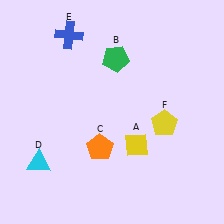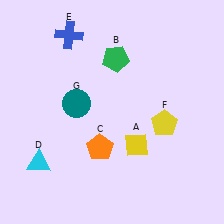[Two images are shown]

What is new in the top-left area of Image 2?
A teal circle (G) was added in the top-left area of Image 2.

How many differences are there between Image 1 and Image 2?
There is 1 difference between the two images.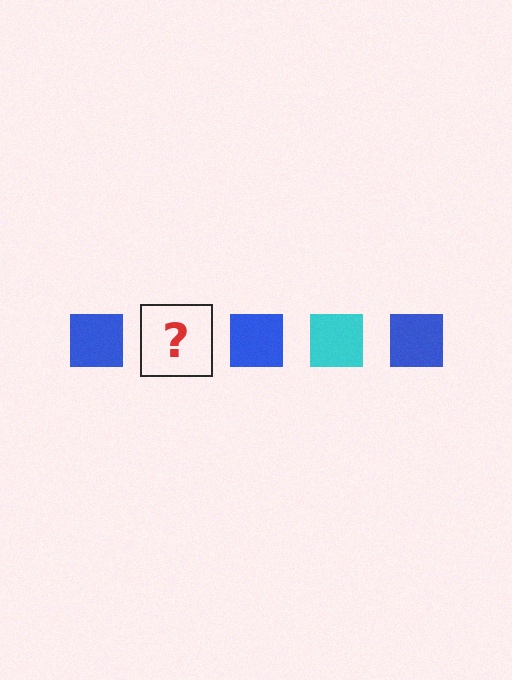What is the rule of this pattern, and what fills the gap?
The rule is that the pattern cycles through blue, cyan squares. The gap should be filled with a cyan square.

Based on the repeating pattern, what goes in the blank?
The blank should be a cyan square.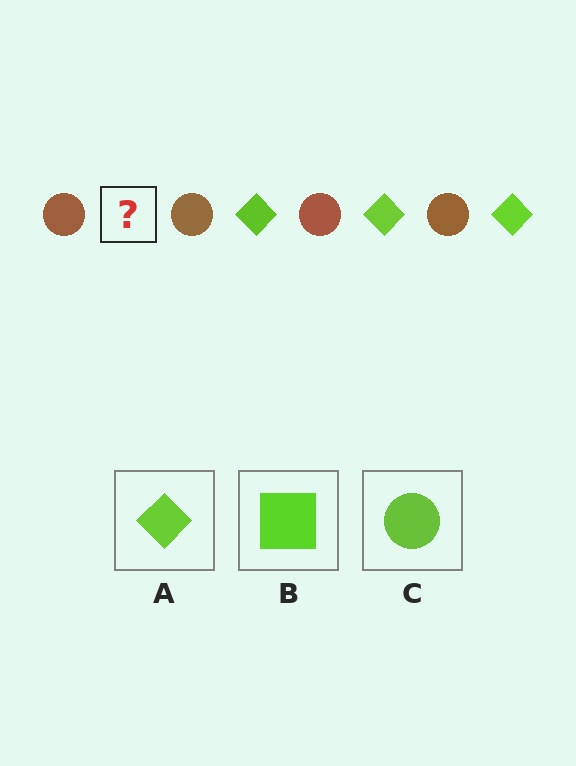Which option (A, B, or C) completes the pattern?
A.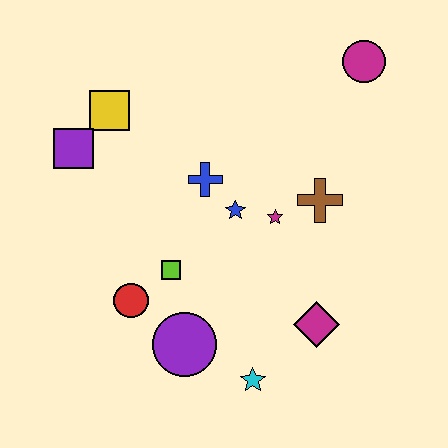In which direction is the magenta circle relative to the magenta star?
The magenta circle is above the magenta star.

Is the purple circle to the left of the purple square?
No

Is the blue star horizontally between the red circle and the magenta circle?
Yes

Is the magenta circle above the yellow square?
Yes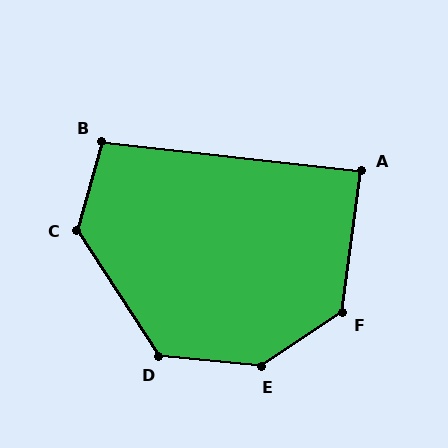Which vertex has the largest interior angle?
E, at approximately 140 degrees.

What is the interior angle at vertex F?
Approximately 132 degrees (obtuse).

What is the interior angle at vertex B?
Approximately 99 degrees (obtuse).